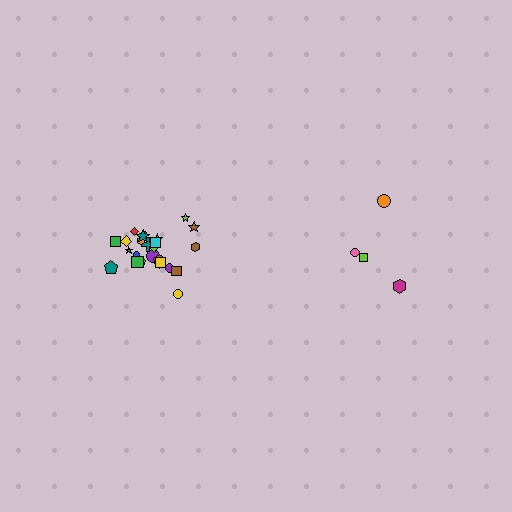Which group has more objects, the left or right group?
The left group.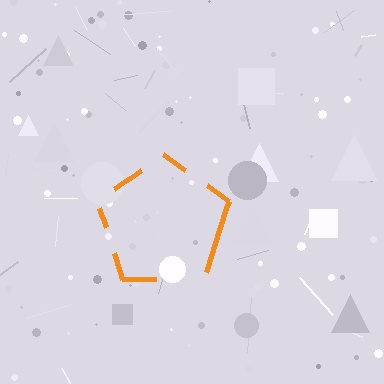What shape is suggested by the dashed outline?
The dashed outline suggests a pentagon.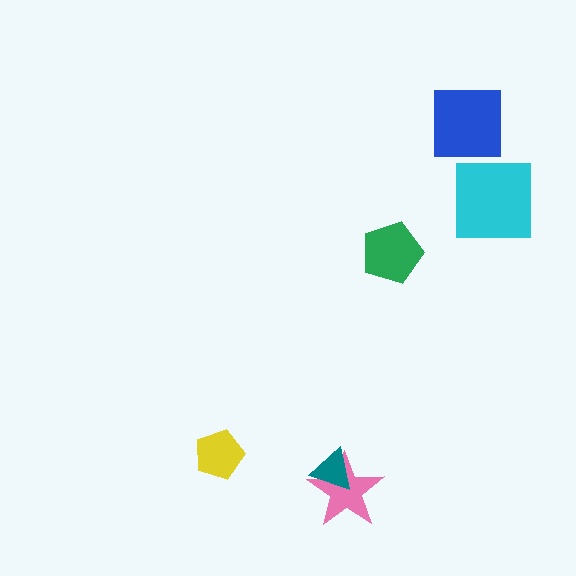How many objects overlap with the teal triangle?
1 object overlaps with the teal triangle.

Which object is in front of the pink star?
The teal triangle is in front of the pink star.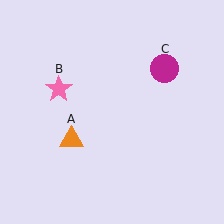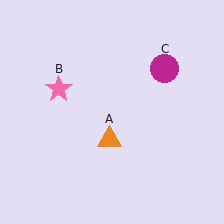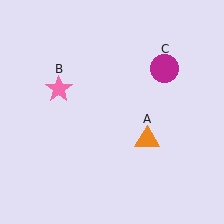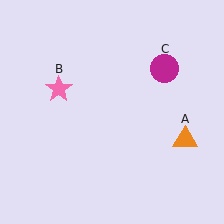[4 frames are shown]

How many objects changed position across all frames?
1 object changed position: orange triangle (object A).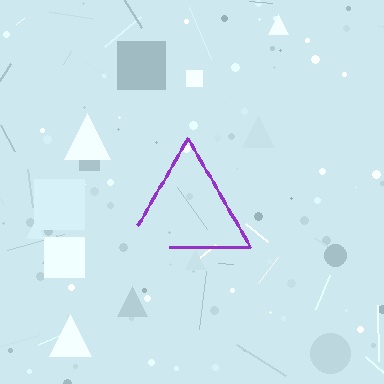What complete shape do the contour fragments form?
The contour fragments form a triangle.